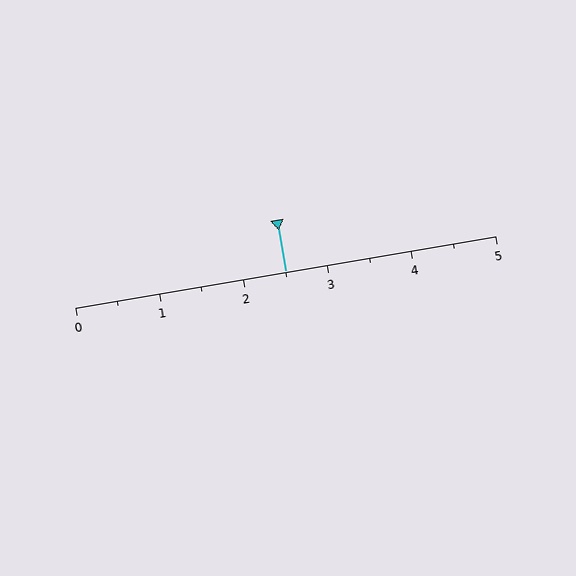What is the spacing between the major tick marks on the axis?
The major ticks are spaced 1 apart.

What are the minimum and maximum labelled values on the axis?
The axis runs from 0 to 5.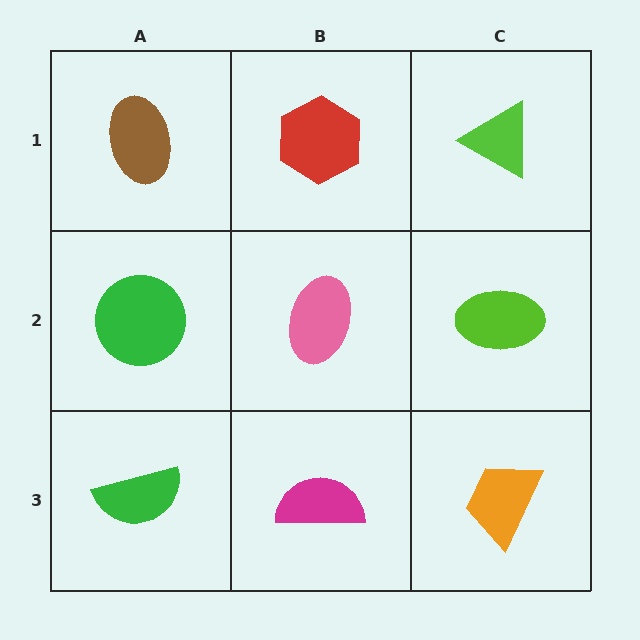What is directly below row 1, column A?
A green circle.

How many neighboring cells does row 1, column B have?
3.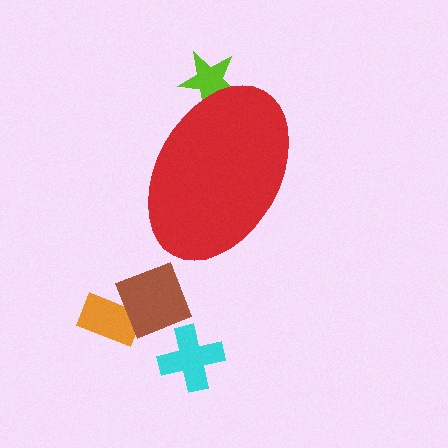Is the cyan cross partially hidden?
No, the cyan cross is fully visible.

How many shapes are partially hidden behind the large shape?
1 shape is partially hidden.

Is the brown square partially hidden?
No, the brown square is fully visible.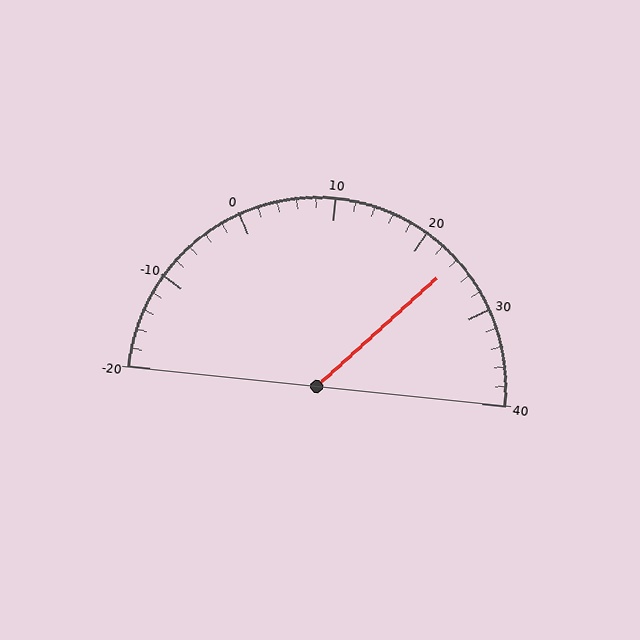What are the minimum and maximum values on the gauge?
The gauge ranges from -20 to 40.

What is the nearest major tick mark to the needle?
The nearest major tick mark is 20.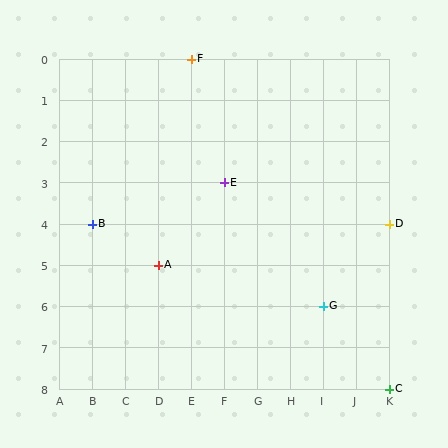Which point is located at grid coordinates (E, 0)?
Point F is at (E, 0).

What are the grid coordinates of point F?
Point F is at grid coordinates (E, 0).